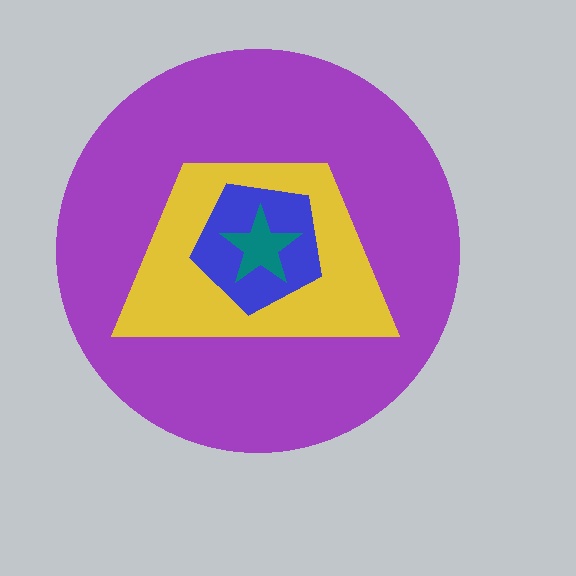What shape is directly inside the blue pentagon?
The teal star.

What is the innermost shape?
The teal star.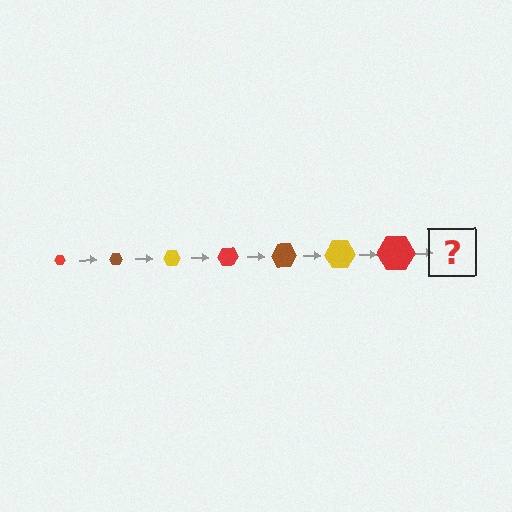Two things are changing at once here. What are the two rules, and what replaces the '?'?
The two rules are that the hexagon grows larger each step and the color cycles through red, brown, and yellow. The '?' should be a brown hexagon, larger than the previous one.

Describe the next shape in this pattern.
It should be a brown hexagon, larger than the previous one.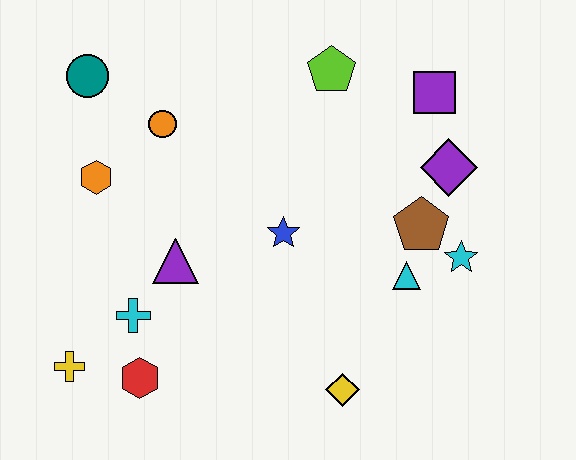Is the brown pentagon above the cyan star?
Yes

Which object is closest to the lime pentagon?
The purple square is closest to the lime pentagon.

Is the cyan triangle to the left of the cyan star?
Yes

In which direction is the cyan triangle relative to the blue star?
The cyan triangle is to the right of the blue star.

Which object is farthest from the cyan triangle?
The teal circle is farthest from the cyan triangle.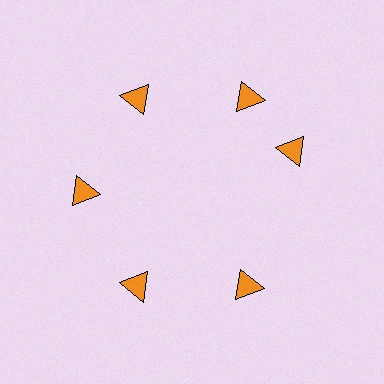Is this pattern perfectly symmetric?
No. The 6 orange triangles are arranged in a ring, but one element near the 3 o'clock position is rotated out of alignment along the ring, breaking the 6-fold rotational symmetry.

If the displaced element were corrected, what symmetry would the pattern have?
It would have 6-fold rotational symmetry — the pattern would map onto itself every 60 degrees.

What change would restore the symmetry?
The symmetry would be restored by rotating it back into even spacing with its neighbors so that all 6 triangles sit at equal angles and equal distance from the center.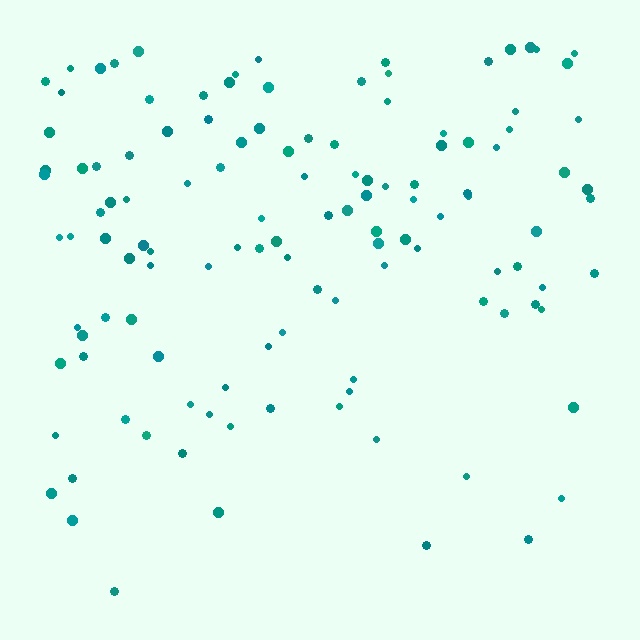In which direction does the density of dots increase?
From bottom to top, with the top side densest.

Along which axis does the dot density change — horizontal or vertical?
Vertical.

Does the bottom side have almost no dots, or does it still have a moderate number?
Still a moderate number, just noticeably fewer than the top.